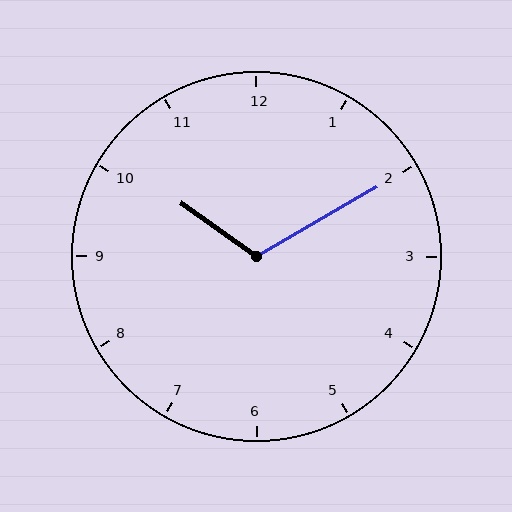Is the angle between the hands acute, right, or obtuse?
It is obtuse.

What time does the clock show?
10:10.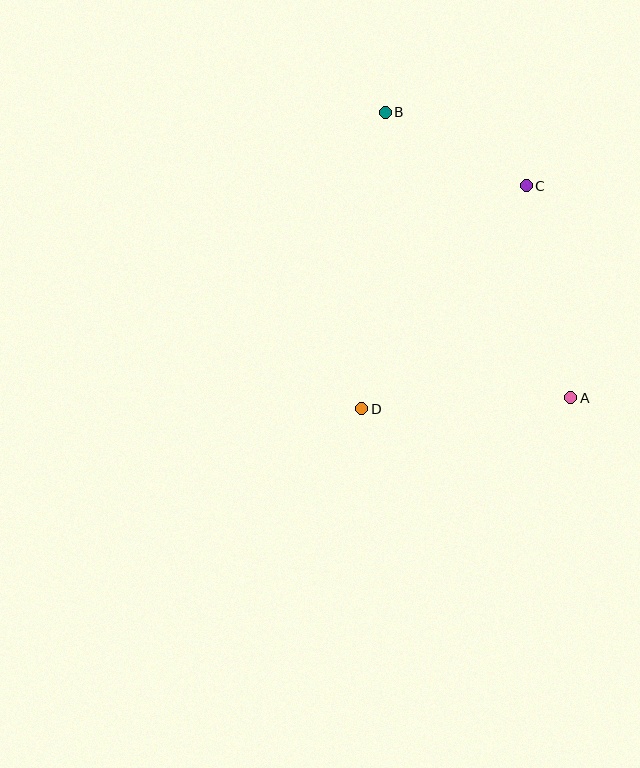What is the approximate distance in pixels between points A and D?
The distance between A and D is approximately 209 pixels.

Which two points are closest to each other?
Points B and C are closest to each other.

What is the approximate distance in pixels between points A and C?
The distance between A and C is approximately 216 pixels.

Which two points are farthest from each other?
Points A and B are farthest from each other.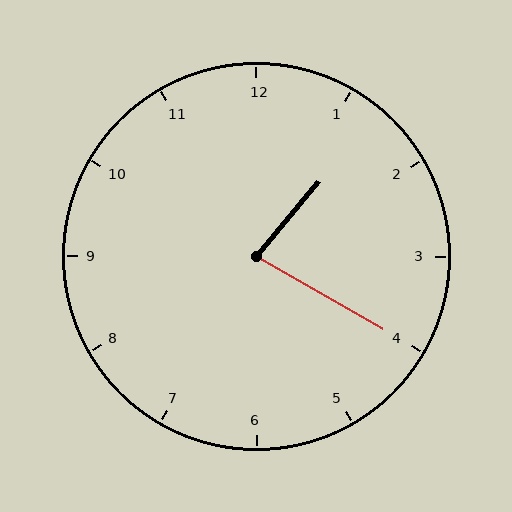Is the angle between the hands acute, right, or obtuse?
It is acute.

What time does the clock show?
1:20.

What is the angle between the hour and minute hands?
Approximately 80 degrees.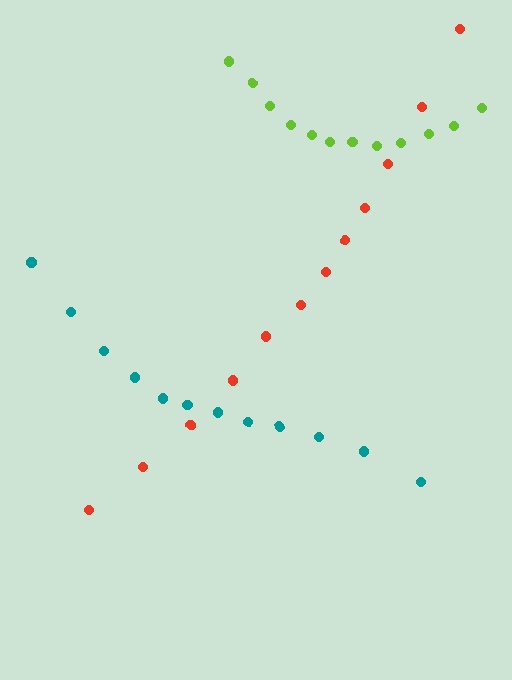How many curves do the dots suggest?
There are 3 distinct paths.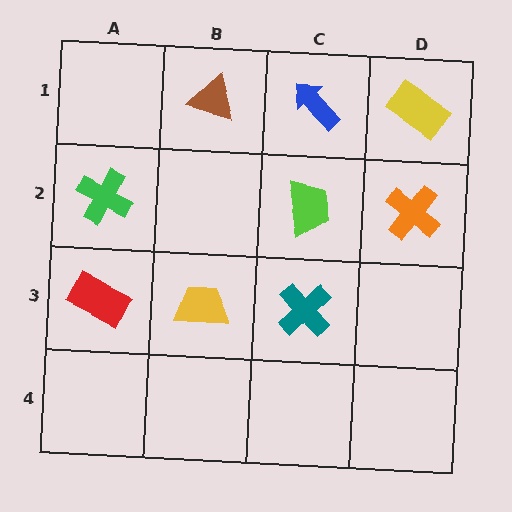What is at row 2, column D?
An orange cross.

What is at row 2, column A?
A green cross.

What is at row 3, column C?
A teal cross.